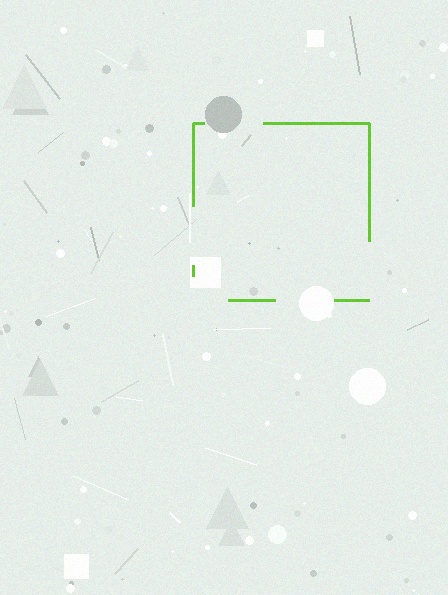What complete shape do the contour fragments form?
The contour fragments form a square.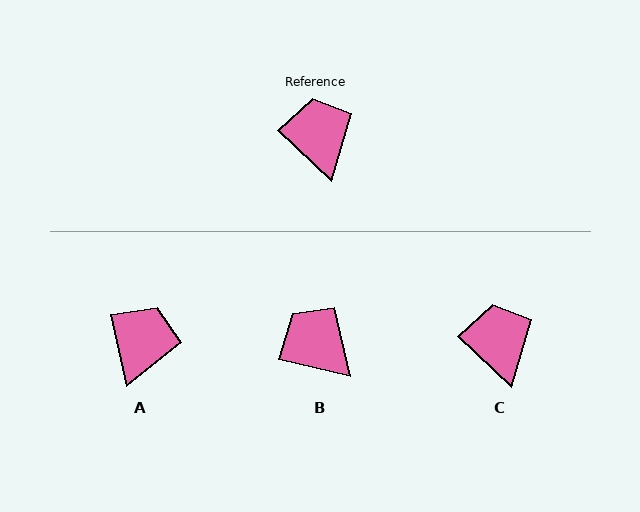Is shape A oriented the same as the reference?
No, it is off by about 35 degrees.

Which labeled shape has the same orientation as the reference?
C.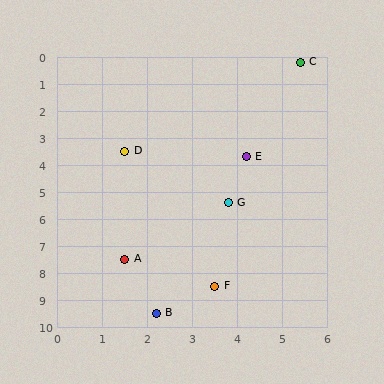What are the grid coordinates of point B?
Point B is at approximately (2.2, 9.5).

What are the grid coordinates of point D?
Point D is at approximately (1.5, 3.5).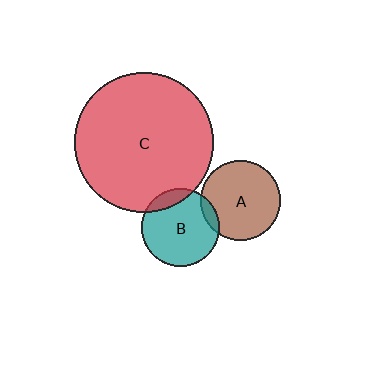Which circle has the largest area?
Circle C (red).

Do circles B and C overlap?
Yes.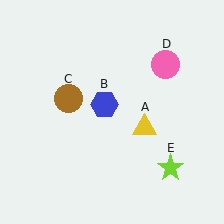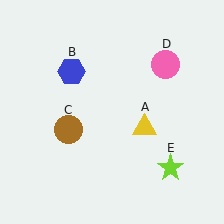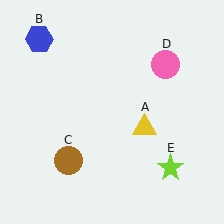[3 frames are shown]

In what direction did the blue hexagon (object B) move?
The blue hexagon (object B) moved up and to the left.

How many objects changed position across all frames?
2 objects changed position: blue hexagon (object B), brown circle (object C).